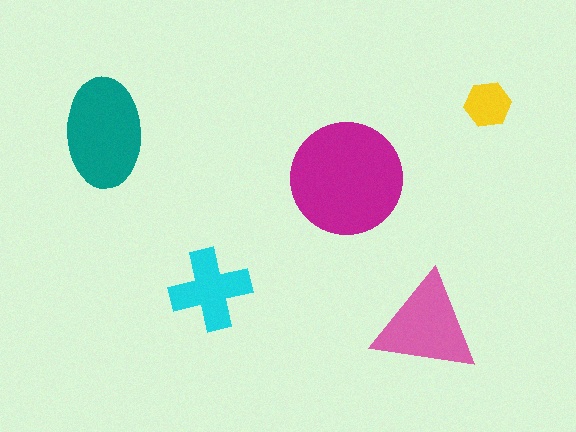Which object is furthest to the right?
The yellow hexagon is rightmost.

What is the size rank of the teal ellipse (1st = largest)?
2nd.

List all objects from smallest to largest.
The yellow hexagon, the cyan cross, the pink triangle, the teal ellipse, the magenta circle.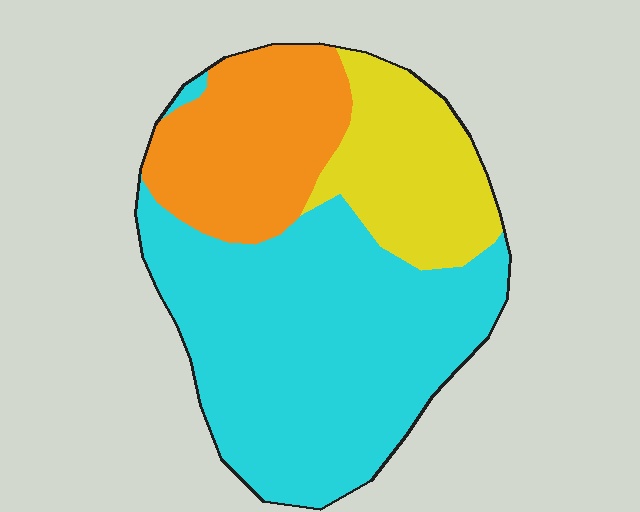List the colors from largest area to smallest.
From largest to smallest: cyan, orange, yellow.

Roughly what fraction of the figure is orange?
Orange takes up about one quarter (1/4) of the figure.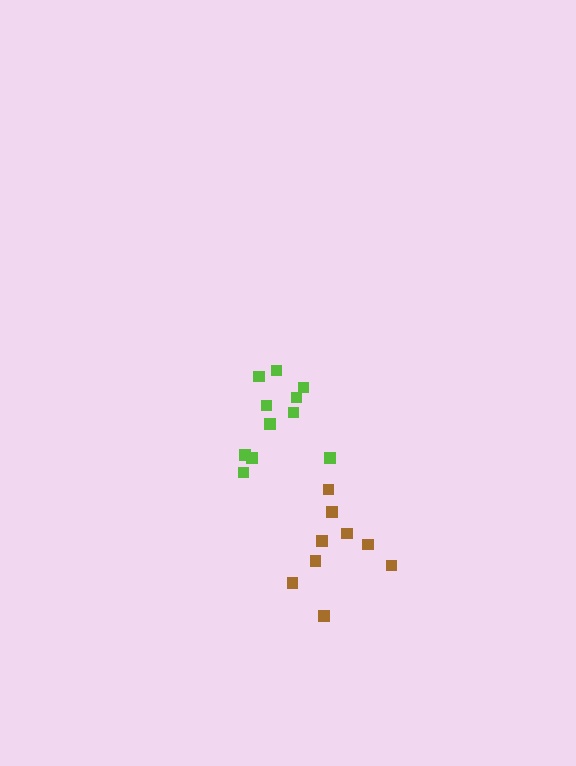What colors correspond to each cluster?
The clusters are colored: brown, lime.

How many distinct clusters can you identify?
There are 2 distinct clusters.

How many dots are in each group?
Group 1: 9 dots, Group 2: 11 dots (20 total).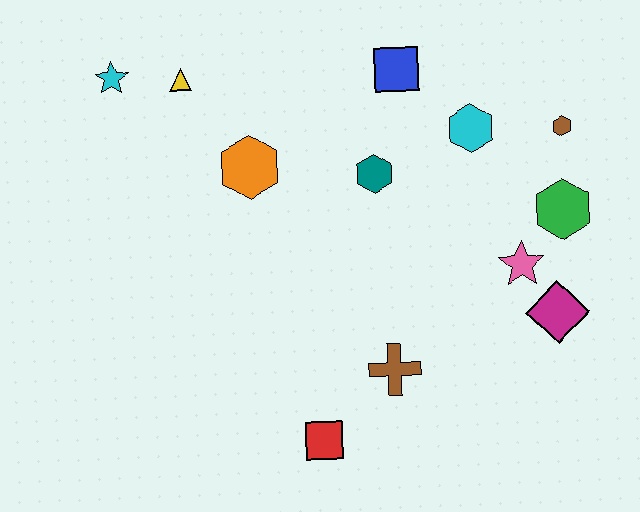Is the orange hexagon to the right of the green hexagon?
No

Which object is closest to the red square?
The brown cross is closest to the red square.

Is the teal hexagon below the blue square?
Yes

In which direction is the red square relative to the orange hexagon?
The red square is below the orange hexagon.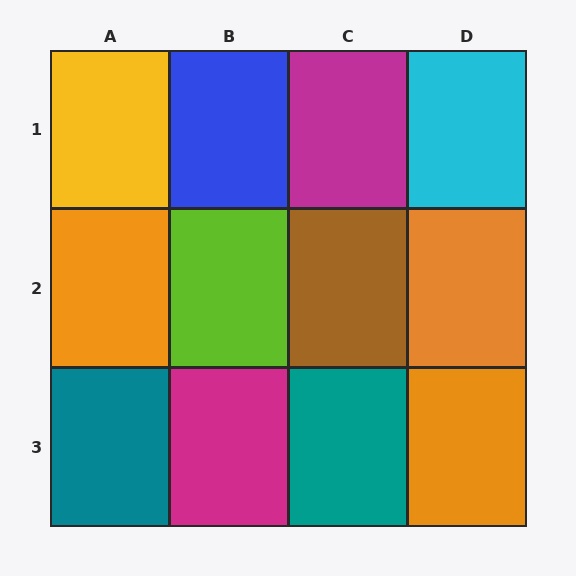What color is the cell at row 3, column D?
Orange.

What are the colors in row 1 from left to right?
Yellow, blue, magenta, cyan.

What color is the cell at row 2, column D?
Orange.